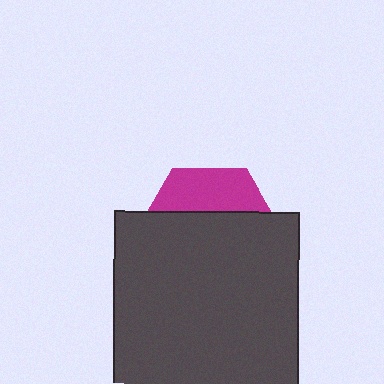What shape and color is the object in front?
The object in front is a dark gray rectangle.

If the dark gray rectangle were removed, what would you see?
You would see the complete magenta hexagon.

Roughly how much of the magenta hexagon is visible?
A small part of it is visible (roughly 30%).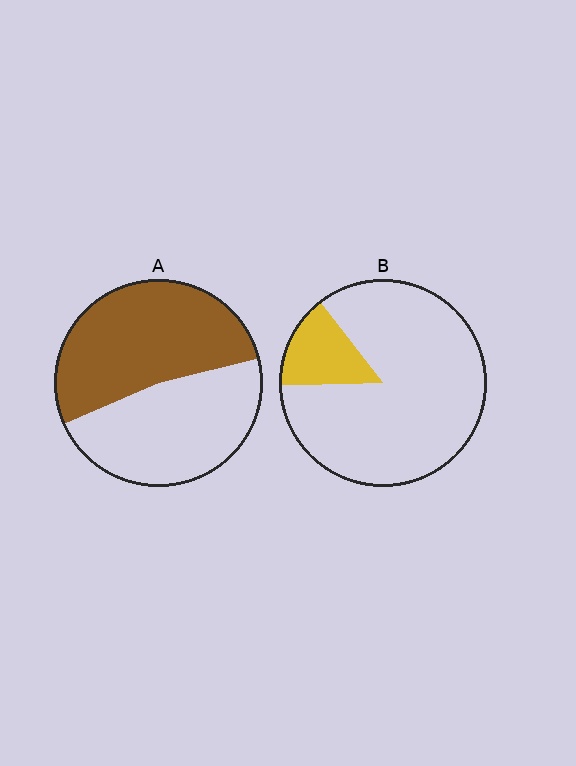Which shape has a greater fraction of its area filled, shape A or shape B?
Shape A.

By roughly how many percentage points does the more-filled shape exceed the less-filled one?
By roughly 40 percentage points (A over B).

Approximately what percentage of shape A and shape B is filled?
A is approximately 55% and B is approximately 15%.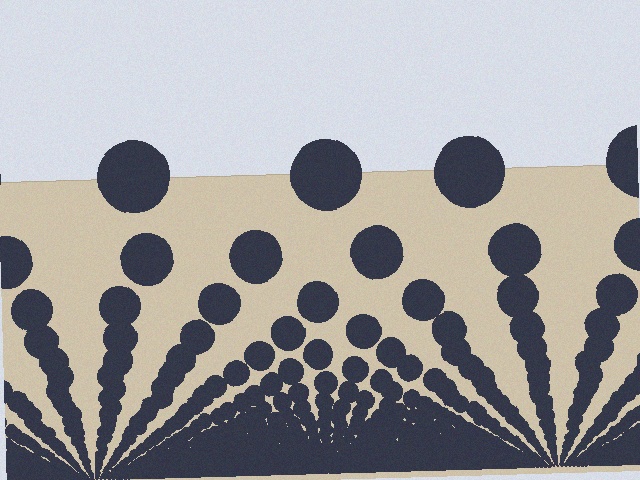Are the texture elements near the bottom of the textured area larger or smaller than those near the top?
Smaller. The gradient is inverted — elements near the bottom are smaller and denser.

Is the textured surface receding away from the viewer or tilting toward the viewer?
The surface appears to tilt toward the viewer. Texture elements get larger and sparser toward the top.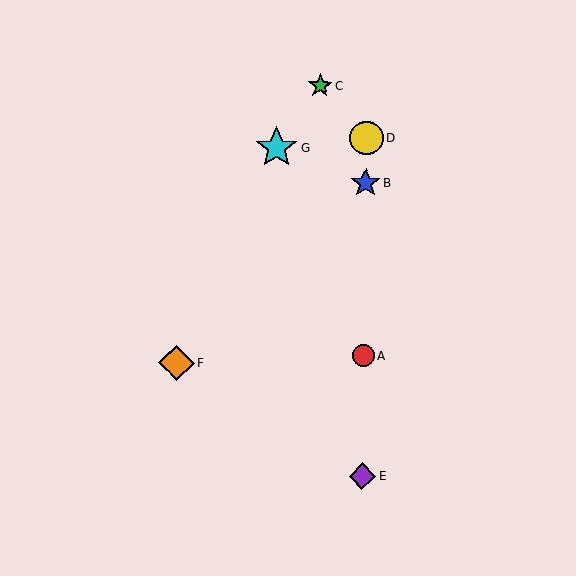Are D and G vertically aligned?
No, D is at x≈366 and G is at x≈276.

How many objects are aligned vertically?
4 objects (A, B, D, E) are aligned vertically.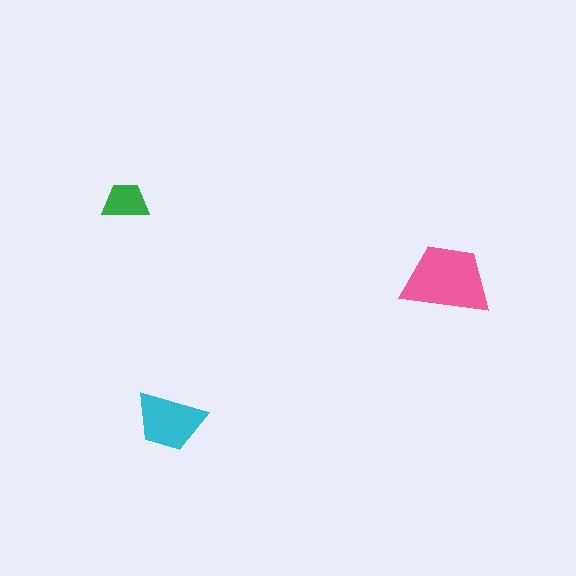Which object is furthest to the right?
The pink trapezoid is rightmost.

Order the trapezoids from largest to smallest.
the pink one, the cyan one, the green one.